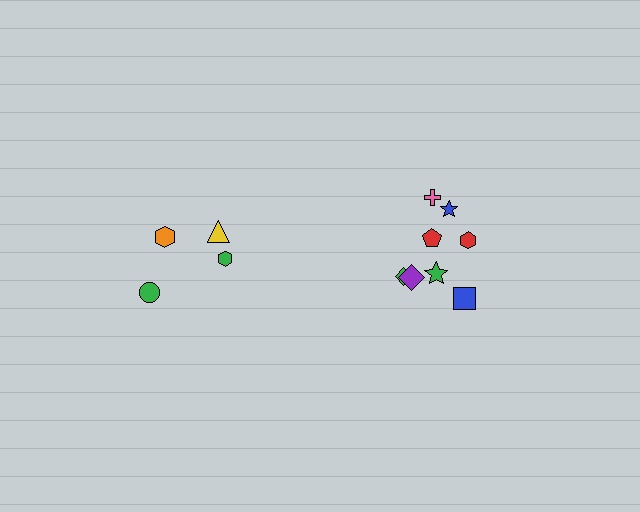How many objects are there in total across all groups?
There are 12 objects.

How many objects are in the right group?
There are 8 objects.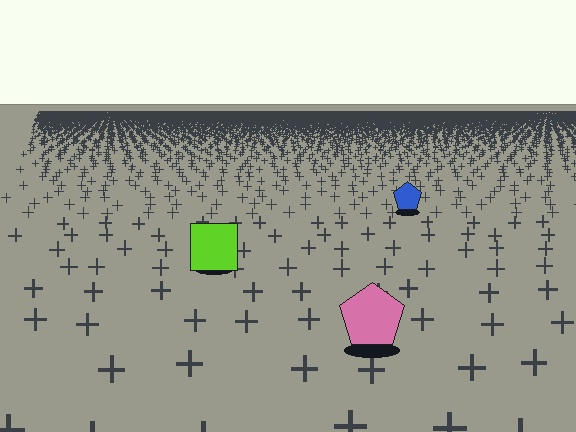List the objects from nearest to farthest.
From nearest to farthest: the pink pentagon, the lime square, the blue pentagon.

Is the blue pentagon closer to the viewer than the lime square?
No. The lime square is closer — you can tell from the texture gradient: the ground texture is coarser near it.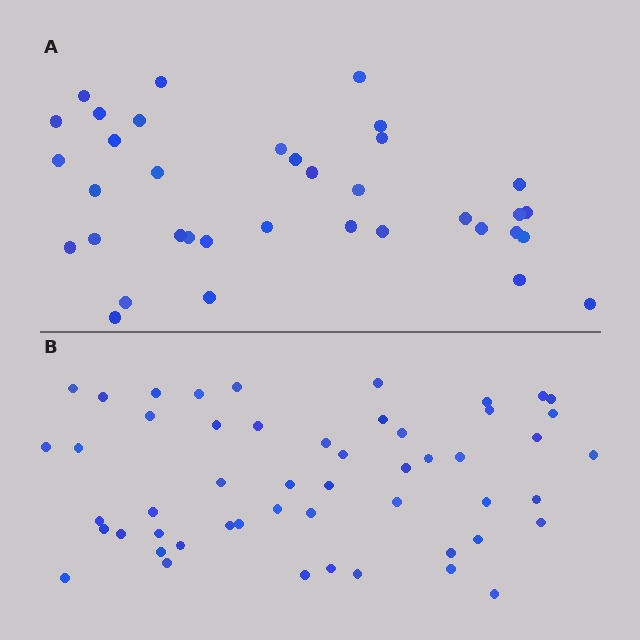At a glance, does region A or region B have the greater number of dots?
Region B (the bottom region) has more dots.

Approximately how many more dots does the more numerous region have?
Region B has approximately 15 more dots than region A.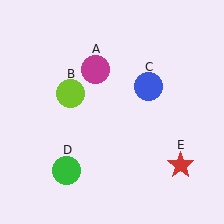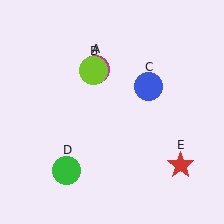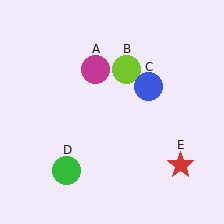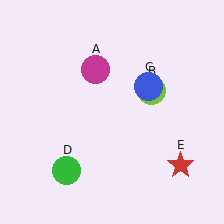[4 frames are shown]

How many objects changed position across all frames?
1 object changed position: lime circle (object B).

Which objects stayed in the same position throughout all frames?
Magenta circle (object A) and blue circle (object C) and green circle (object D) and red star (object E) remained stationary.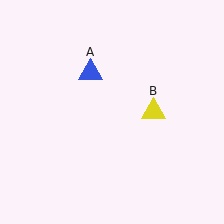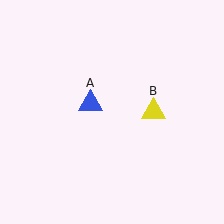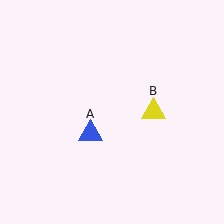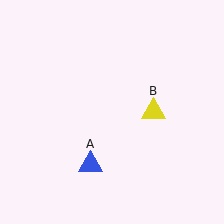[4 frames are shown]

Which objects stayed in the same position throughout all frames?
Yellow triangle (object B) remained stationary.